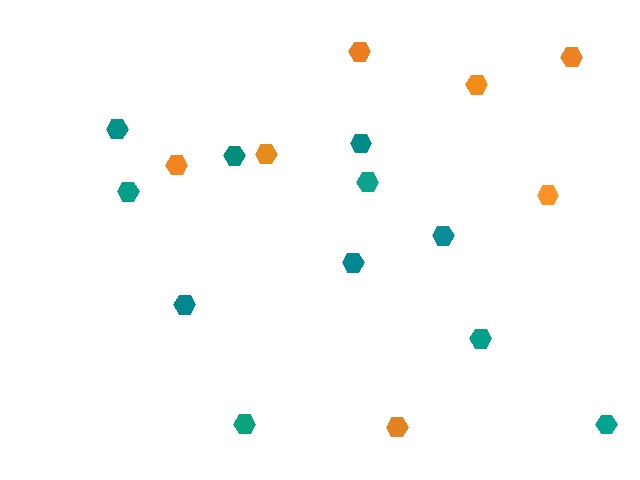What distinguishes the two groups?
There are 2 groups: one group of orange hexagons (7) and one group of teal hexagons (11).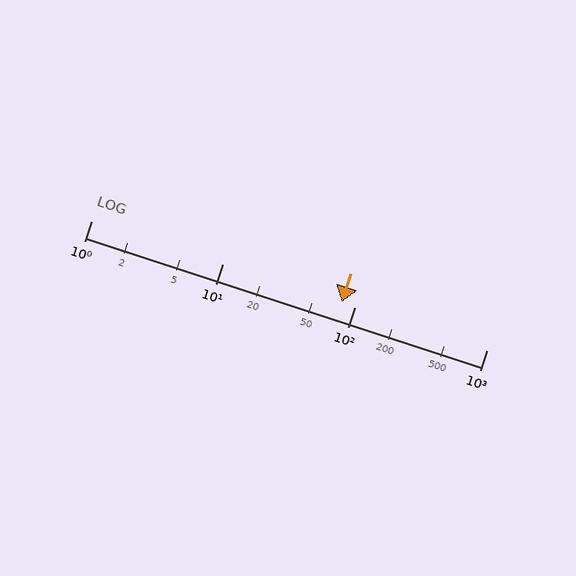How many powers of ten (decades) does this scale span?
The scale spans 3 decades, from 1 to 1000.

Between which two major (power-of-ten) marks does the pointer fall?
The pointer is between 10 and 100.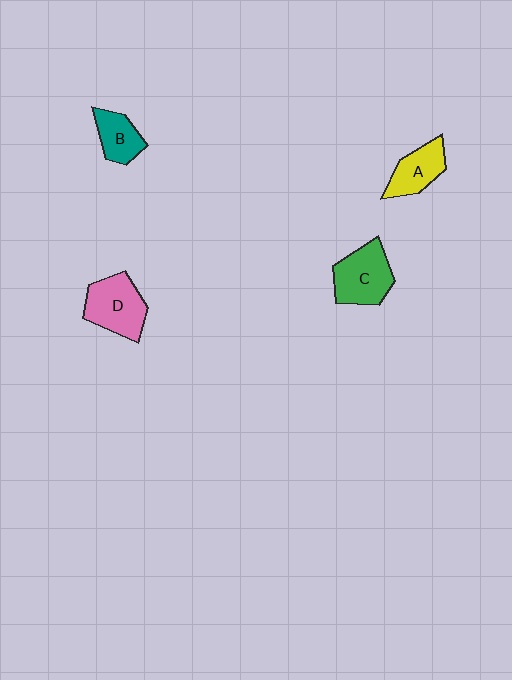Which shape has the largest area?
Shape D (pink).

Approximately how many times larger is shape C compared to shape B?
Approximately 1.6 times.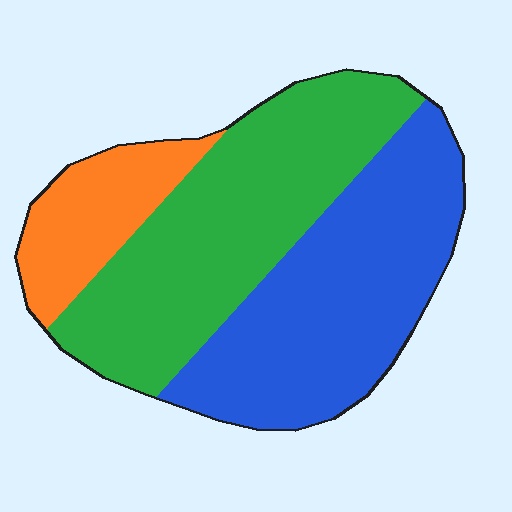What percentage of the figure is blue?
Blue covers 42% of the figure.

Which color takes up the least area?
Orange, at roughly 15%.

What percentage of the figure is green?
Green takes up about two fifths (2/5) of the figure.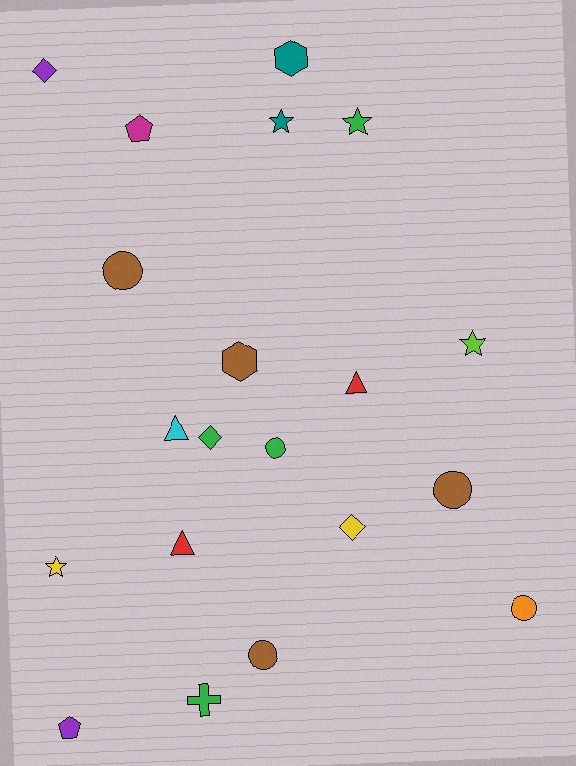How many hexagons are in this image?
There are 2 hexagons.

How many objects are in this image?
There are 20 objects.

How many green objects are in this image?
There are 4 green objects.